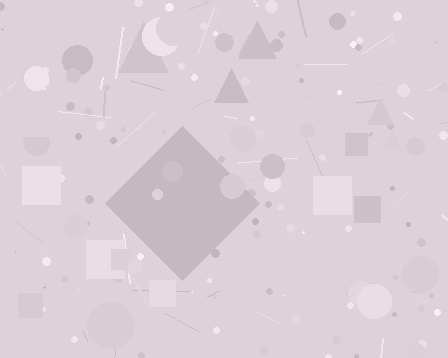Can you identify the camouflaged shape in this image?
The camouflaged shape is a diamond.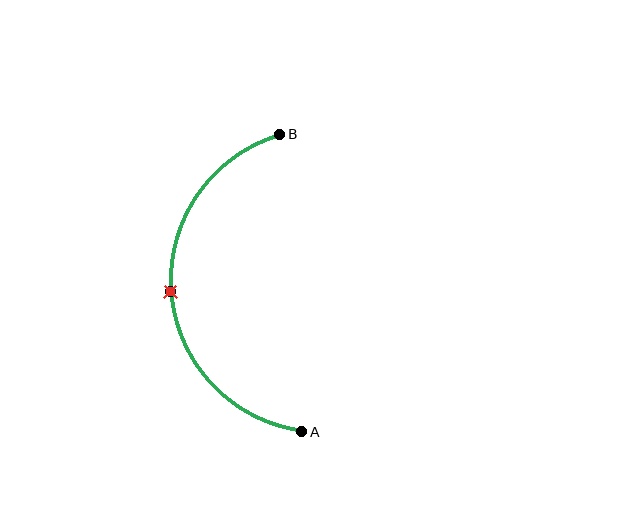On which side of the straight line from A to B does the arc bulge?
The arc bulges to the left of the straight line connecting A and B.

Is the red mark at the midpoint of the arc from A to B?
Yes. The red mark lies on the arc at equal arc-length from both A and B — it is the arc midpoint.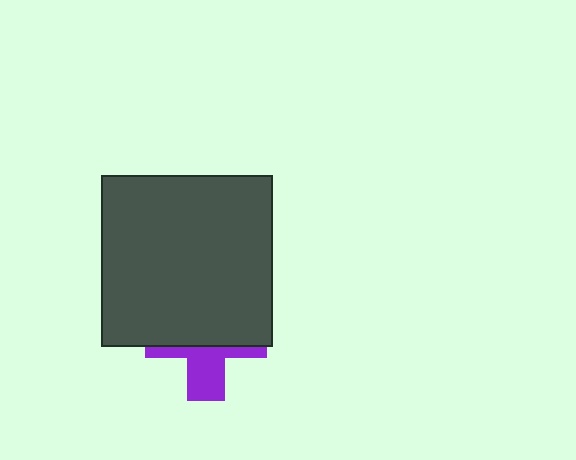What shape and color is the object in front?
The object in front is a dark gray square.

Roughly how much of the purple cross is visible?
A small part of it is visible (roughly 37%).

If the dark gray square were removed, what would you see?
You would see the complete purple cross.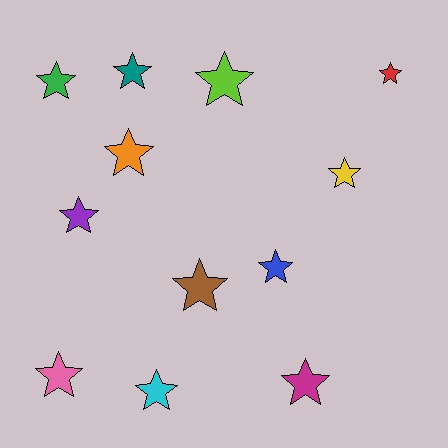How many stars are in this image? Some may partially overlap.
There are 12 stars.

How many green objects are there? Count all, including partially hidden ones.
There is 1 green object.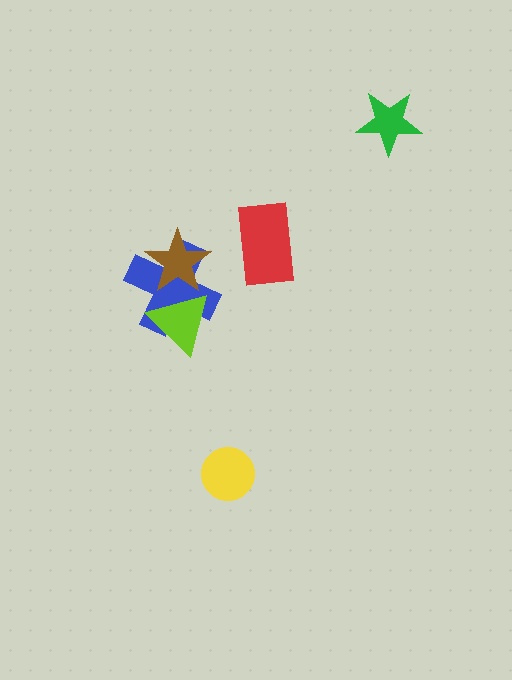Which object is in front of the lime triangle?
The brown star is in front of the lime triangle.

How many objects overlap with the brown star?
2 objects overlap with the brown star.